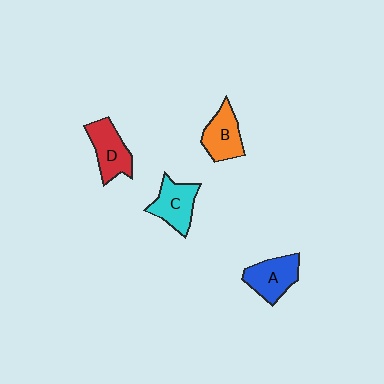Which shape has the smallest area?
Shape B (orange).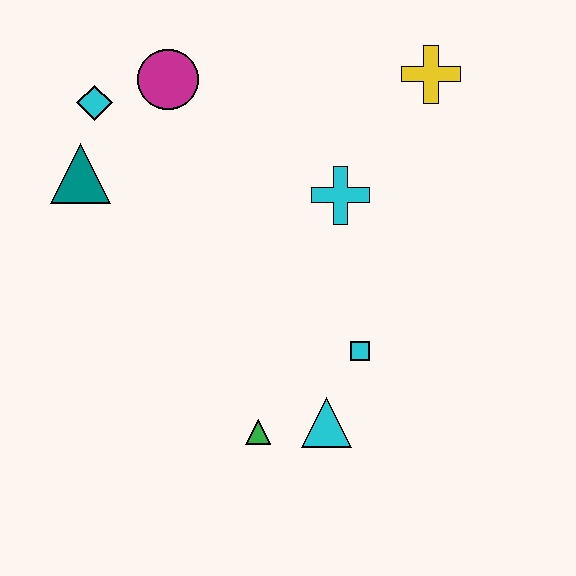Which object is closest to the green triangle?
The cyan triangle is closest to the green triangle.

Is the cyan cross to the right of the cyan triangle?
Yes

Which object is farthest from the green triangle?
The yellow cross is farthest from the green triangle.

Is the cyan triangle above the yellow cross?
No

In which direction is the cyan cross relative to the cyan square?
The cyan cross is above the cyan square.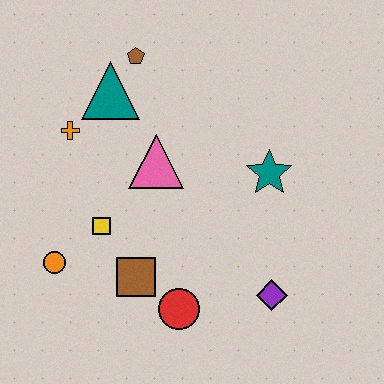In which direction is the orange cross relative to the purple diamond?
The orange cross is to the left of the purple diamond.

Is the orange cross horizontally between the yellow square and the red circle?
No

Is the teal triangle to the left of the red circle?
Yes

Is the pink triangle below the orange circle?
No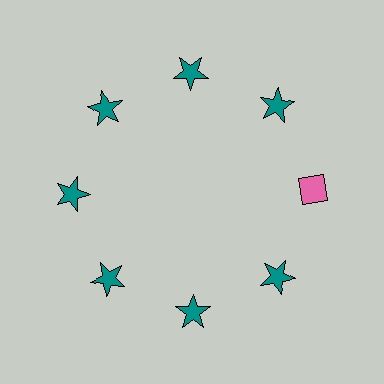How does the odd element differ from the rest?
It differs in both color (pink instead of teal) and shape (diamond instead of star).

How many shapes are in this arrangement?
There are 8 shapes arranged in a ring pattern.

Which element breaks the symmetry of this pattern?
The pink diamond at roughly the 3 o'clock position breaks the symmetry. All other shapes are teal stars.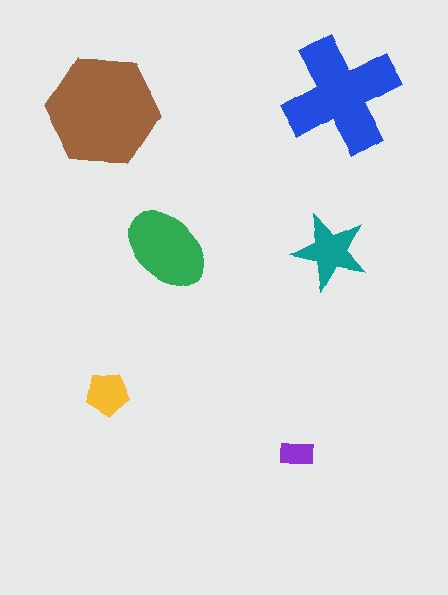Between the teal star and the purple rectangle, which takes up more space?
The teal star.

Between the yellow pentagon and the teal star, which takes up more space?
The teal star.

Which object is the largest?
The brown hexagon.